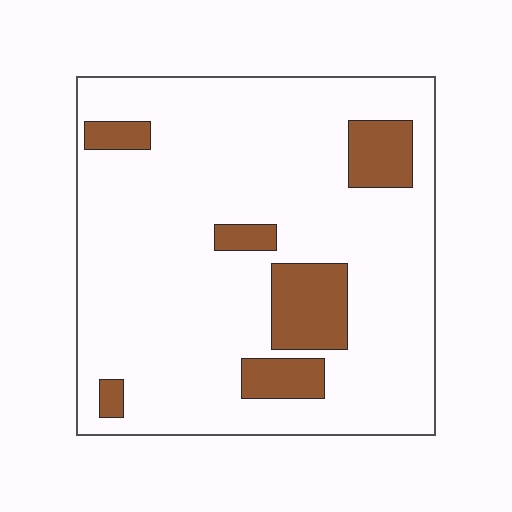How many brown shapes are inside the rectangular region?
6.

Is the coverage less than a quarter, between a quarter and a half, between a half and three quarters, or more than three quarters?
Less than a quarter.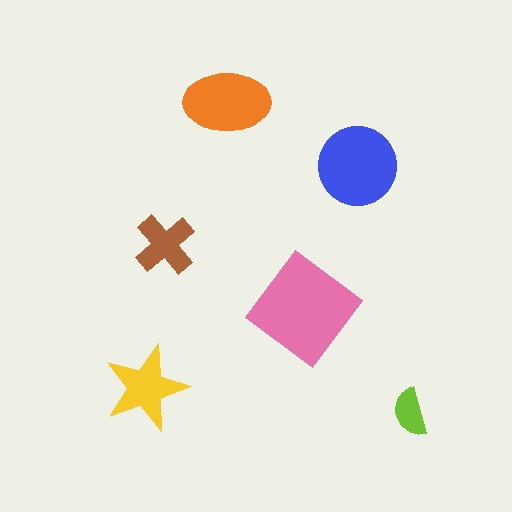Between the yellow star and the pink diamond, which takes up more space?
The pink diamond.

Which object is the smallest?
The lime semicircle.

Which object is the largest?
The pink diamond.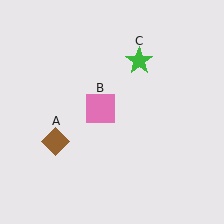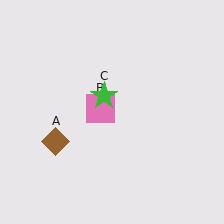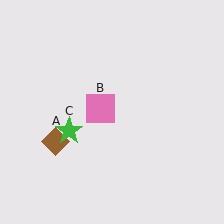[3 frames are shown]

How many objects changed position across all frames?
1 object changed position: green star (object C).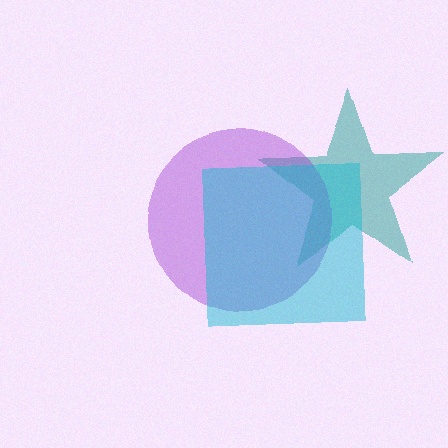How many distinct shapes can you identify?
There are 3 distinct shapes: a teal star, a purple circle, a cyan square.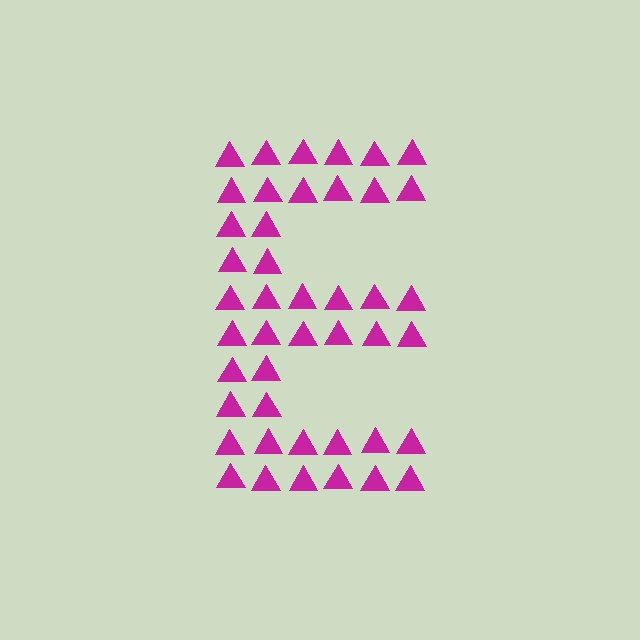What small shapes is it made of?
It is made of small triangles.